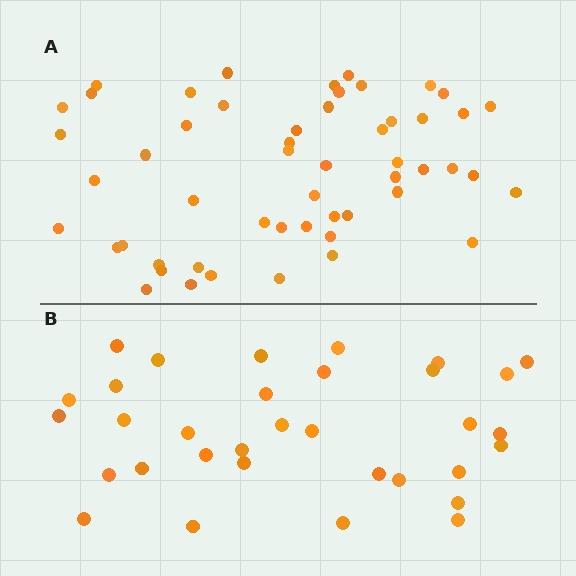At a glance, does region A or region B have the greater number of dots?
Region A (the top region) has more dots.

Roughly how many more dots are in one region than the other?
Region A has approximately 20 more dots than region B.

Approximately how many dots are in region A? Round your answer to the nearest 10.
About 50 dots. (The exact count is 53, which rounds to 50.)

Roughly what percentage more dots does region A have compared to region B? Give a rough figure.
About 60% more.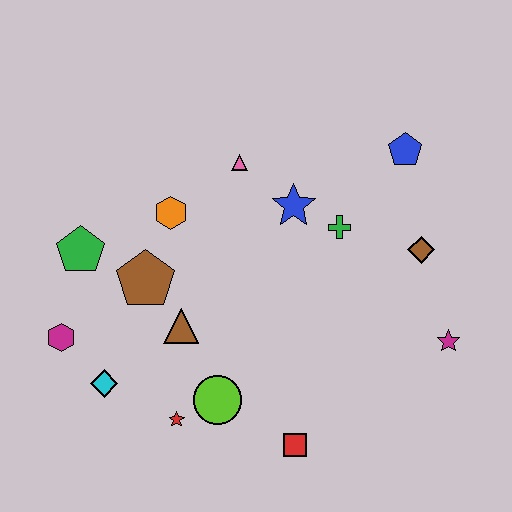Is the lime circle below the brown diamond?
Yes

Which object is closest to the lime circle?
The red star is closest to the lime circle.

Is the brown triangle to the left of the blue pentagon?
Yes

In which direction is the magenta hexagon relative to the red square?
The magenta hexagon is to the left of the red square.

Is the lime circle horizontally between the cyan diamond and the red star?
No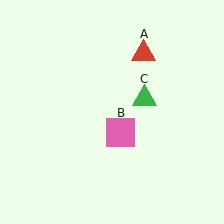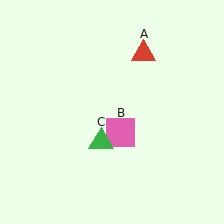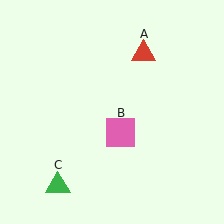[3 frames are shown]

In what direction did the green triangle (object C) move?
The green triangle (object C) moved down and to the left.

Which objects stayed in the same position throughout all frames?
Red triangle (object A) and pink square (object B) remained stationary.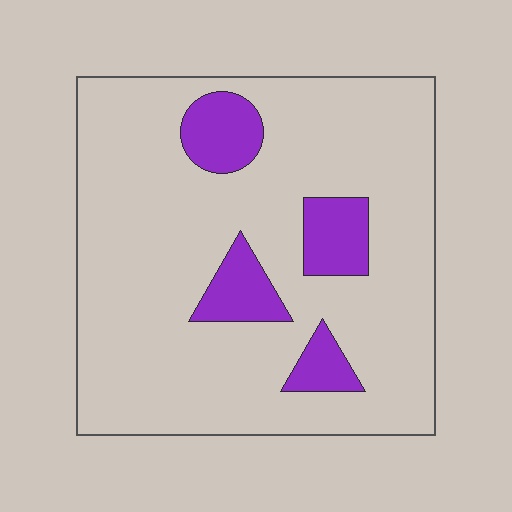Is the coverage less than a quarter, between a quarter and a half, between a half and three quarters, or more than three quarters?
Less than a quarter.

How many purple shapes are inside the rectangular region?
4.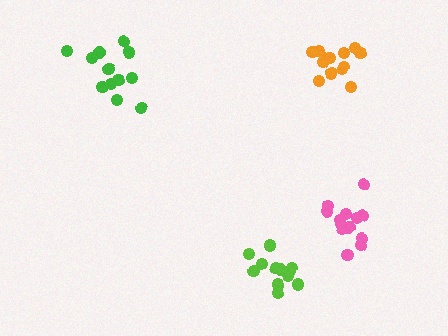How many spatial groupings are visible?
There are 4 spatial groupings.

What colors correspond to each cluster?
The clusters are colored: green, orange, lime, pink.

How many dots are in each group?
Group 1: 12 dots, Group 2: 12 dots, Group 3: 12 dots, Group 4: 13 dots (49 total).